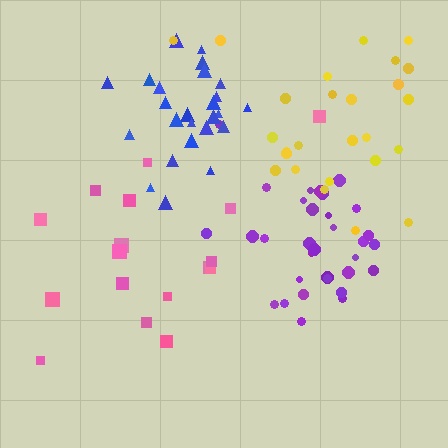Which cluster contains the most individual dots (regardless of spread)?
Purple (32).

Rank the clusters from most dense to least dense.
blue, purple, yellow, pink.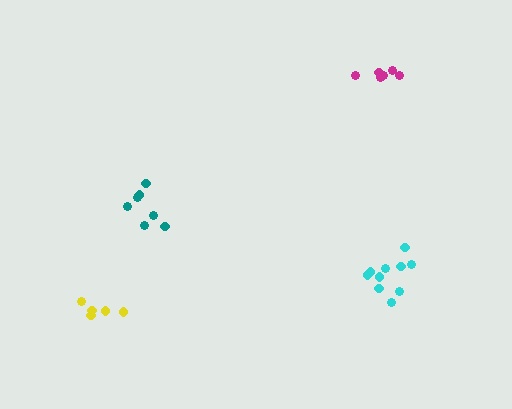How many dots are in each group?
Group 1: 5 dots, Group 2: 7 dots, Group 3: 10 dots, Group 4: 6 dots (28 total).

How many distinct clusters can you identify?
There are 4 distinct clusters.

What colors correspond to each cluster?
The clusters are colored: yellow, teal, cyan, magenta.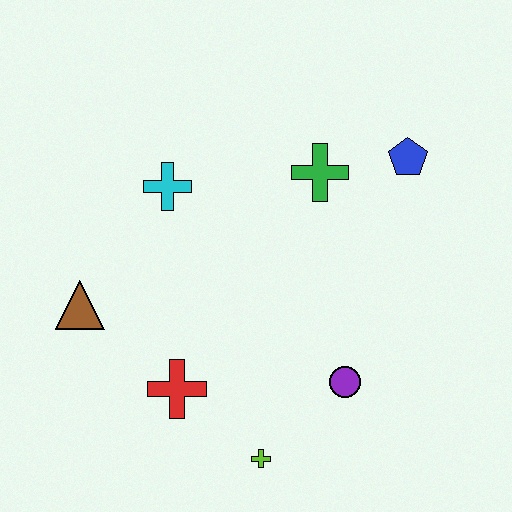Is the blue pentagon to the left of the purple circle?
No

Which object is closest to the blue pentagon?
The green cross is closest to the blue pentagon.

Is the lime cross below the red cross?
Yes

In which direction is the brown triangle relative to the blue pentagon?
The brown triangle is to the left of the blue pentagon.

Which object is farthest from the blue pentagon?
The brown triangle is farthest from the blue pentagon.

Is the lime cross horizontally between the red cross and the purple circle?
Yes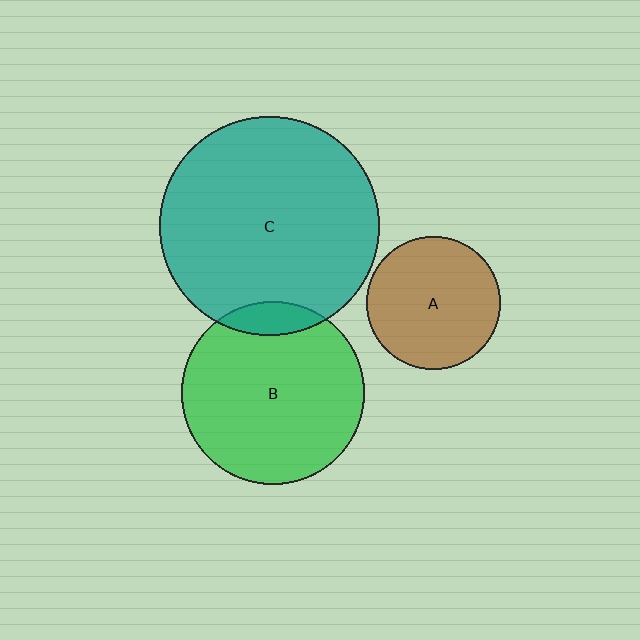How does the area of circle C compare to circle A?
Approximately 2.7 times.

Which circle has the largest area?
Circle C (teal).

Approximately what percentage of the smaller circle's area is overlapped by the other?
Approximately 10%.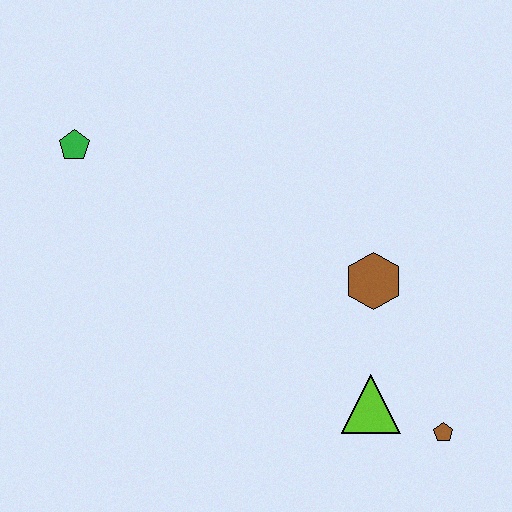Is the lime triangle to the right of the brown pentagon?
No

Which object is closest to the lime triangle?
The brown pentagon is closest to the lime triangle.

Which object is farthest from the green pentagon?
The brown pentagon is farthest from the green pentagon.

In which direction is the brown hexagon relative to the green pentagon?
The brown hexagon is to the right of the green pentagon.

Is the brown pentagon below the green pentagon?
Yes